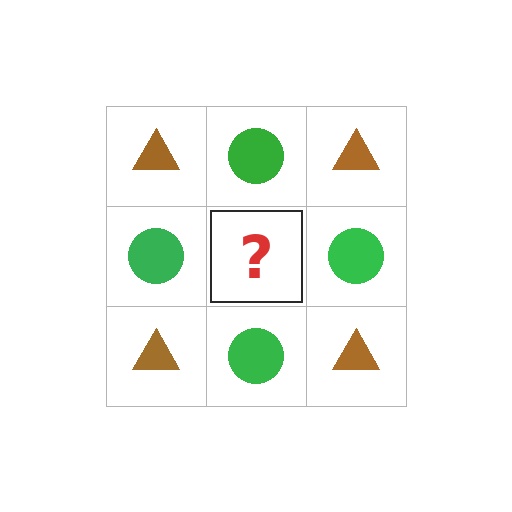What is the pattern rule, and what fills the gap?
The rule is that it alternates brown triangle and green circle in a checkerboard pattern. The gap should be filled with a brown triangle.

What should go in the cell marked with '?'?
The missing cell should contain a brown triangle.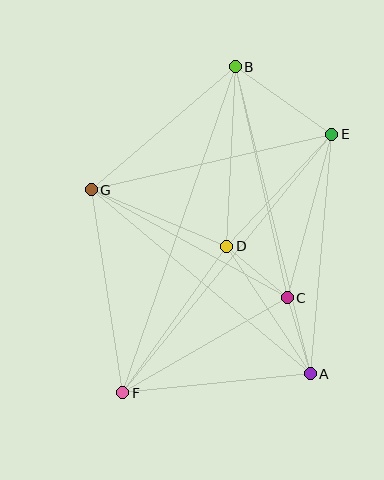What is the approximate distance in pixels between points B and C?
The distance between B and C is approximately 237 pixels.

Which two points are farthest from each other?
Points B and F are farthest from each other.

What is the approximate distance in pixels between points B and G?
The distance between B and G is approximately 189 pixels.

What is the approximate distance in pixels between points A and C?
The distance between A and C is approximately 79 pixels.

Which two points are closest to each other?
Points C and D are closest to each other.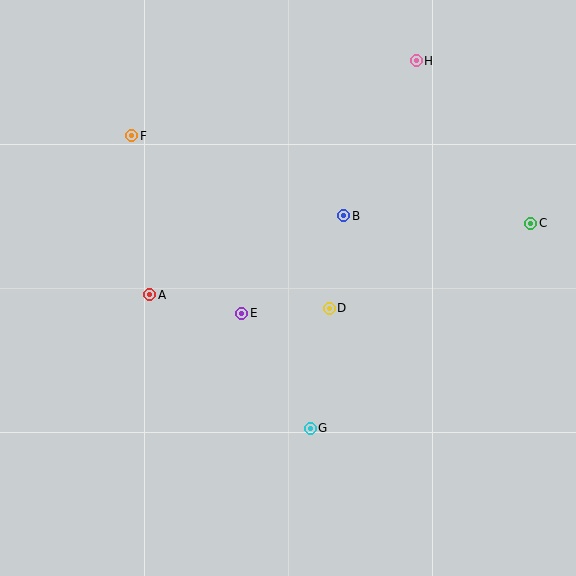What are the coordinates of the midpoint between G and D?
The midpoint between G and D is at (320, 368).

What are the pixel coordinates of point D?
Point D is at (329, 308).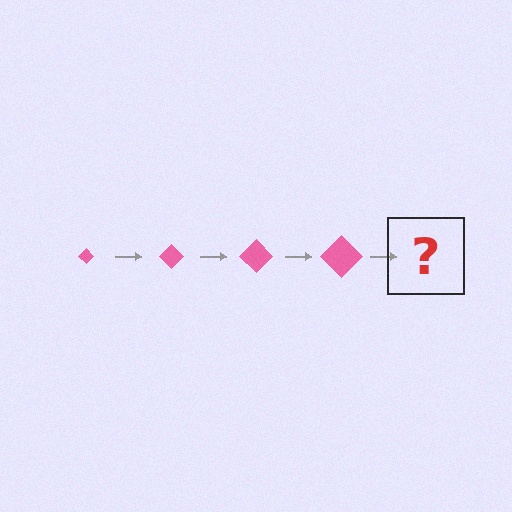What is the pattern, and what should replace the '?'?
The pattern is that the diamond gets progressively larger each step. The '?' should be a pink diamond, larger than the previous one.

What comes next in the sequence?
The next element should be a pink diamond, larger than the previous one.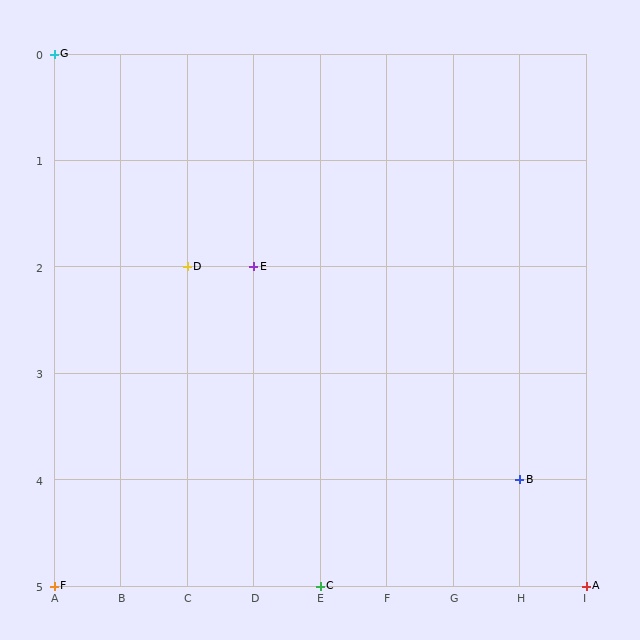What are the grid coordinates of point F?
Point F is at grid coordinates (A, 5).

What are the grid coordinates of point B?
Point B is at grid coordinates (H, 4).